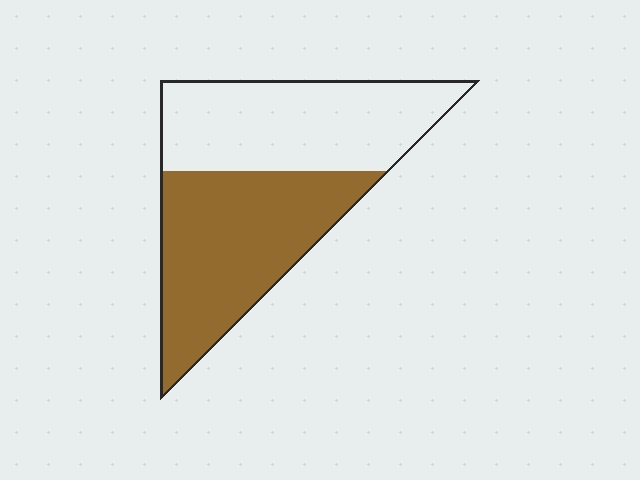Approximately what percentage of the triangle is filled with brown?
Approximately 50%.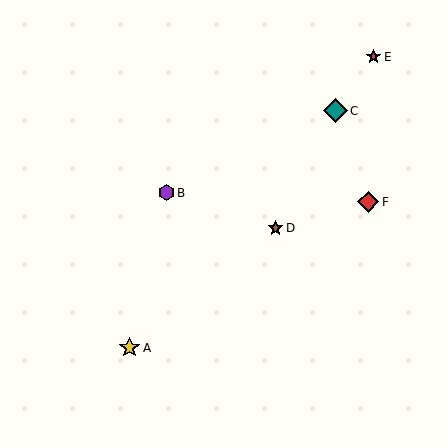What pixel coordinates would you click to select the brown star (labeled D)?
Click at (275, 228) to select the brown star D.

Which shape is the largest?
The teal diamond (labeled C) is the largest.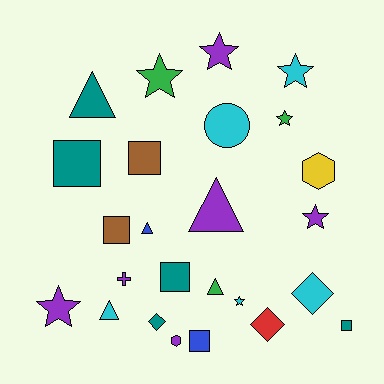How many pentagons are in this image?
There are no pentagons.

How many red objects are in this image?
There is 1 red object.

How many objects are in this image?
There are 25 objects.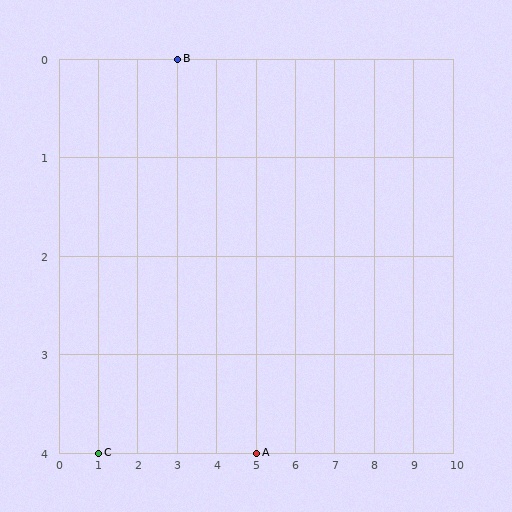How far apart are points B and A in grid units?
Points B and A are 2 columns and 4 rows apart (about 4.5 grid units diagonally).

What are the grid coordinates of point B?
Point B is at grid coordinates (3, 0).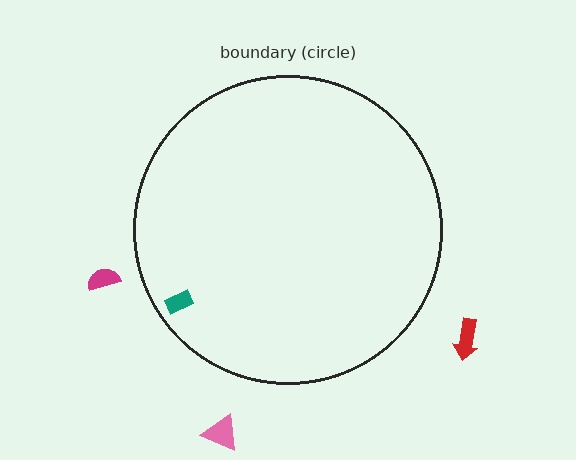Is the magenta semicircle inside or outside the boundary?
Outside.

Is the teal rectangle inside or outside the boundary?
Inside.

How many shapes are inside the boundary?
1 inside, 3 outside.